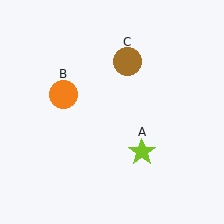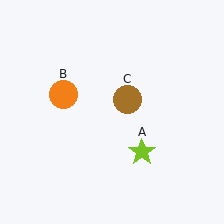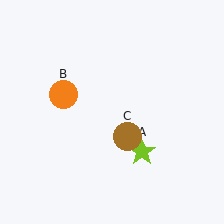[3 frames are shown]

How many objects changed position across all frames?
1 object changed position: brown circle (object C).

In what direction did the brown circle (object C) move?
The brown circle (object C) moved down.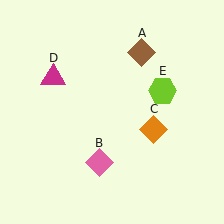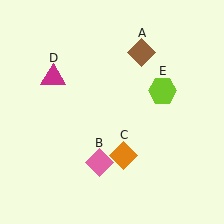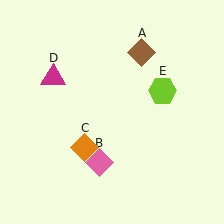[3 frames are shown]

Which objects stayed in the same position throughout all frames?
Brown diamond (object A) and pink diamond (object B) and magenta triangle (object D) and lime hexagon (object E) remained stationary.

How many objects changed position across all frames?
1 object changed position: orange diamond (object C).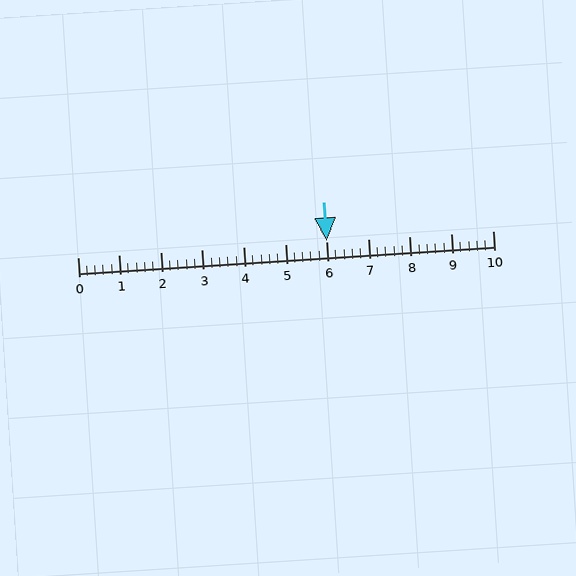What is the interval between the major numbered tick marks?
The major tick marks are spaced 1 units apart.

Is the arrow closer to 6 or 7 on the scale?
The arrow is closer to 6.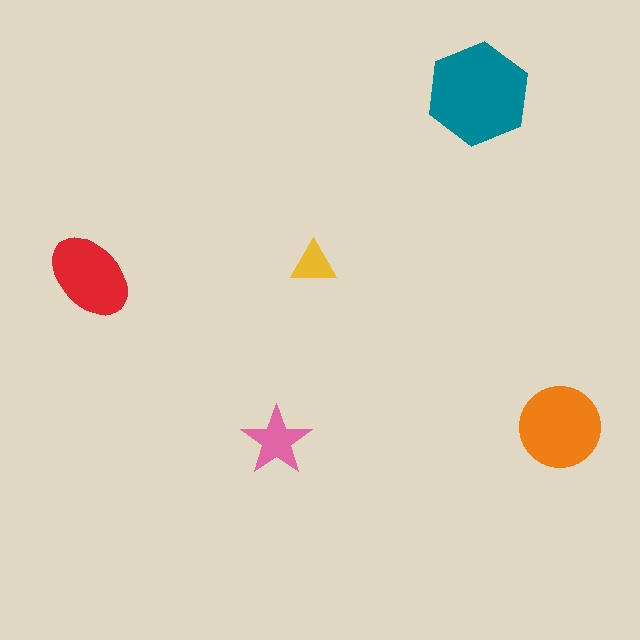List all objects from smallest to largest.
The yellow triangle, the pink star, the red ellipse, the orange circle, the teal hexagon.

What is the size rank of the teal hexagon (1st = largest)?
1st.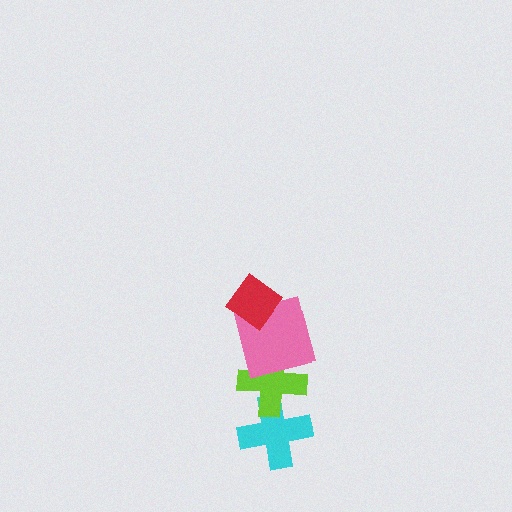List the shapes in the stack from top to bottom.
From top to bottom: the red diamond, the pink square, the lime cross, the cyan cross.